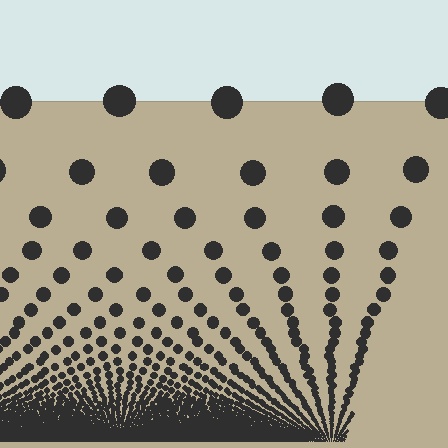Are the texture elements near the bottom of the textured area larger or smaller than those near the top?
Smaller. The gradient is inverted — elements near the bottom are smaller and denser.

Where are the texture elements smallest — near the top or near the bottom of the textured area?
Near the bottom.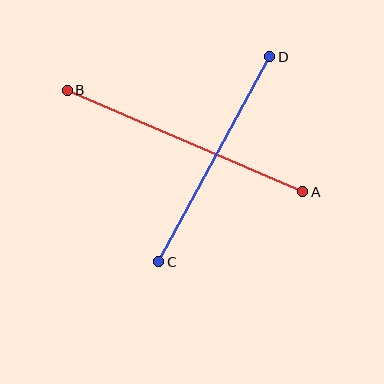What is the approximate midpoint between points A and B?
The midpoint is at approximately (185, 141) pixels.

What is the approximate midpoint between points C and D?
The midpoint is at approximately (214, 159) pixels.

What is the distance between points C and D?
The distance is approximately 233 pixels.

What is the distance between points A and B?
The distance is approximately 257 pixels.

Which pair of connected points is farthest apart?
Points A and B are farthest apart.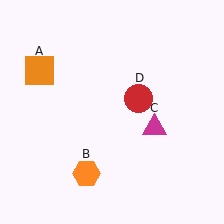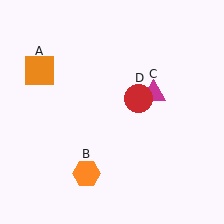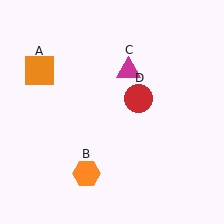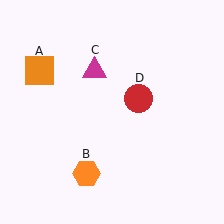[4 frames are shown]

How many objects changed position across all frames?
1 object changed position: magenta triangle (object C).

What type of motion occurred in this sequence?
The magenta triangle (object C) rotated counterclockwise around the center of the scene.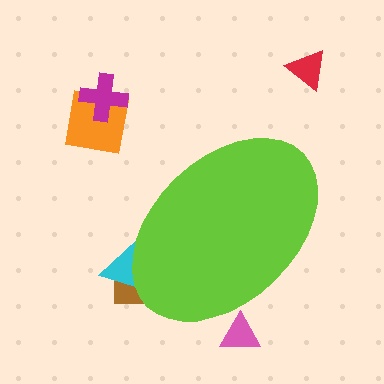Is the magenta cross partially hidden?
No, the magenta cross is fully visible.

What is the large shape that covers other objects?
A lime ellipse.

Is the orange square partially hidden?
No, the orange square is fully visible.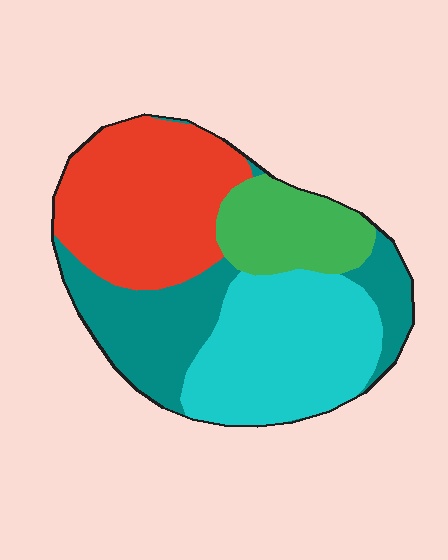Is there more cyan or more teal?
Cyan.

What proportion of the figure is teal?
Teal covers around 25% of the figure.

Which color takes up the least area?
Green, at roughly 15%.